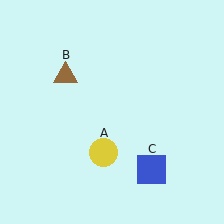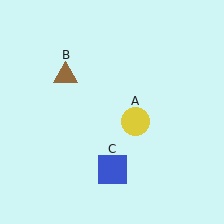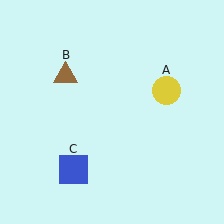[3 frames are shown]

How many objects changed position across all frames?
2 objects changed position: yellow circle (object A), blue square (object C).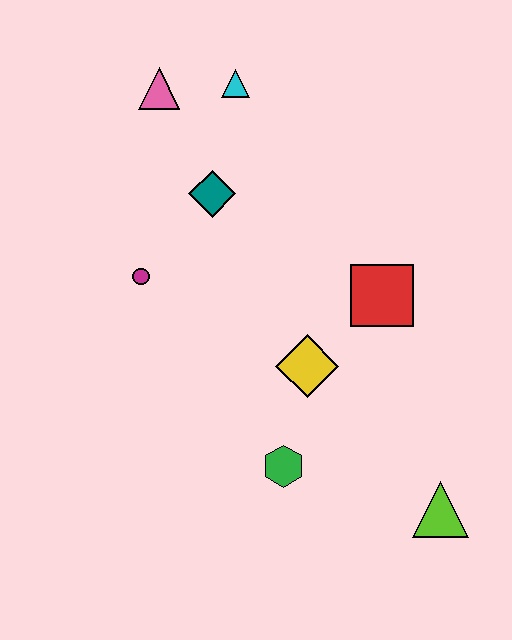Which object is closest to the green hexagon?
The yellow diamond is closest to the green hexagon.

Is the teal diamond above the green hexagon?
Yes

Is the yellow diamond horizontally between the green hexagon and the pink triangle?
No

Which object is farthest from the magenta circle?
The lime triangle is farthest from the magenta circle.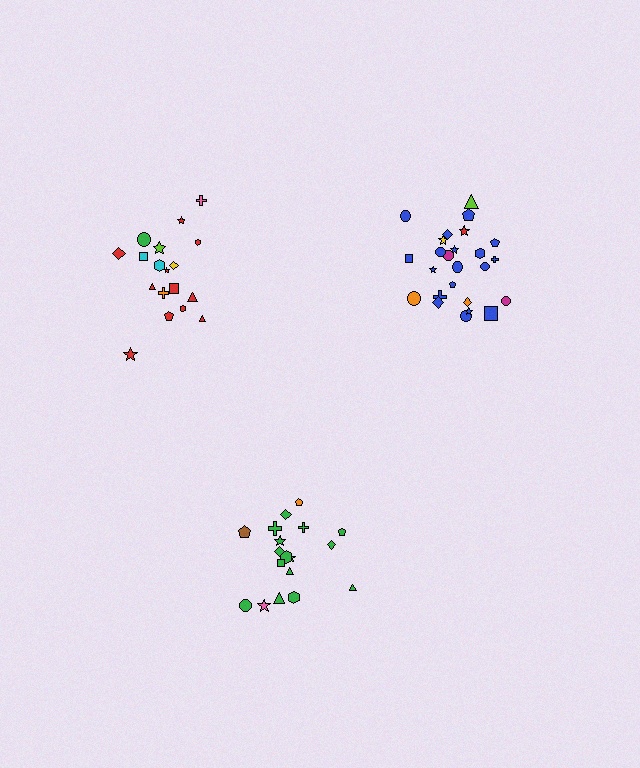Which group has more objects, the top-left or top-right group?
The top-right group.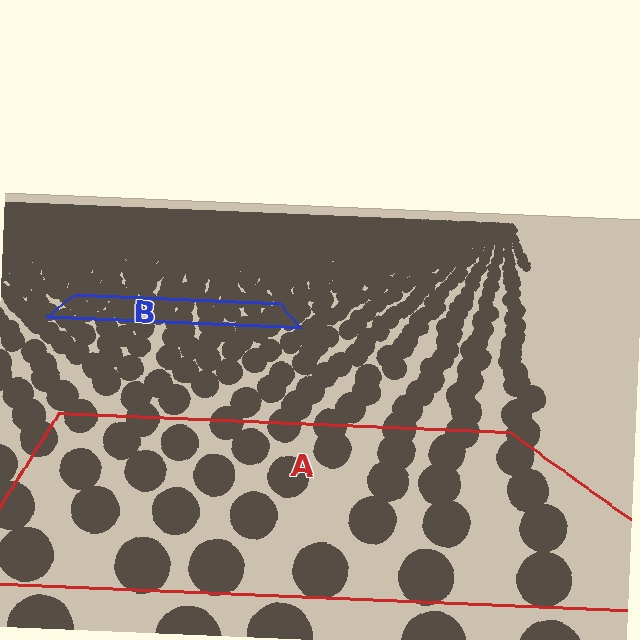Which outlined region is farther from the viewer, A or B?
Region B is farther from the viewer — the texture elements inside it appear smaller and more densely packed.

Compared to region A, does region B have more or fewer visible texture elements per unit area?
Region B has more texture elements per unit area — they are packed more densely because it is farther away.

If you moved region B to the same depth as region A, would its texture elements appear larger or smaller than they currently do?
They would appear larger. At a closer depth, the same texture elements are projected at a bigger on-screen size.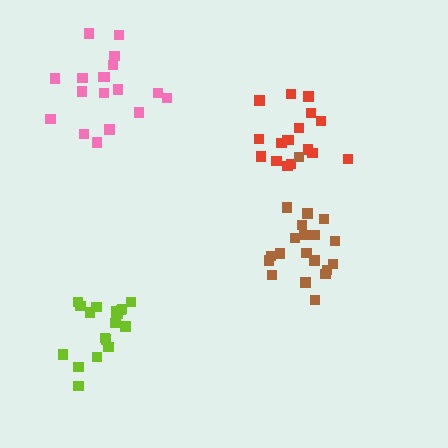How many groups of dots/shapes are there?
There are 4 groups.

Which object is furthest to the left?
The pink cluster is leftmost.